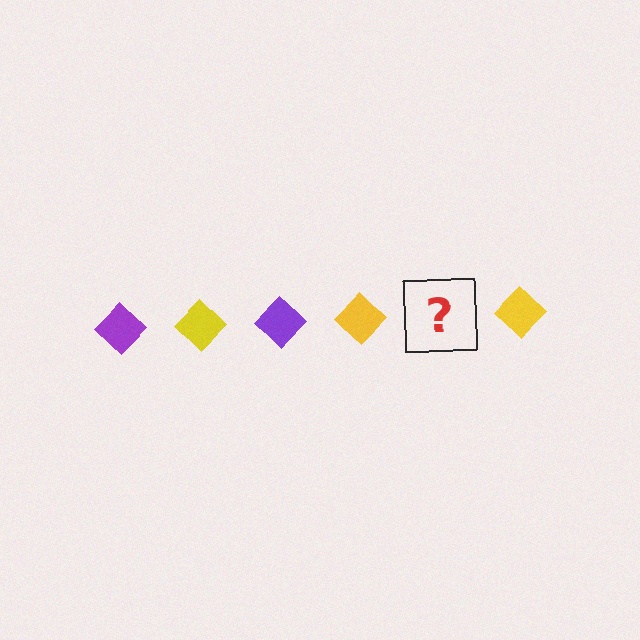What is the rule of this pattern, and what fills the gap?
The rule is that the pattern cycles through purple, yellow diamonds. The gap should be filled with a purple diamond.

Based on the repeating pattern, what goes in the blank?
The blank should be a purple diamond.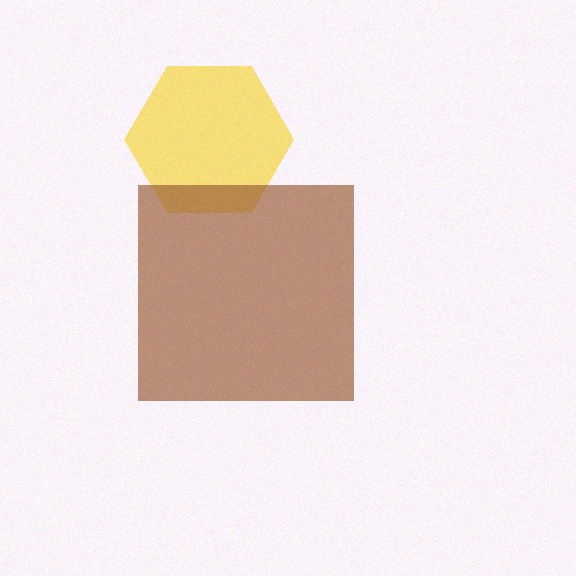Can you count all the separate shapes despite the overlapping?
Yes, there are 2 separate shapes.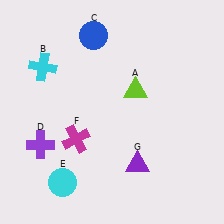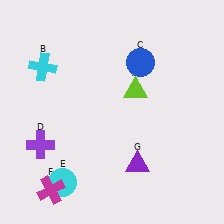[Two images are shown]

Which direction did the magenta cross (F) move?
The magenta cross (F) moved down.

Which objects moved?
The objects that moved are: the blue circle (C), the magenta cross (F).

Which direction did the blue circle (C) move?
The blue circle (C) moved right.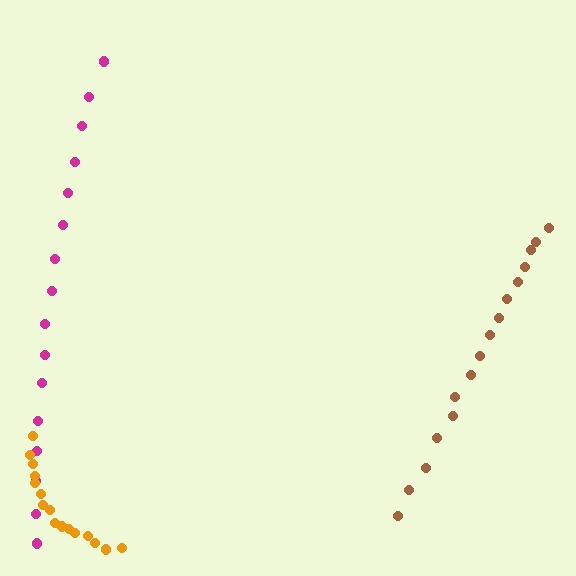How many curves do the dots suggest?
There are 3 distinct paths.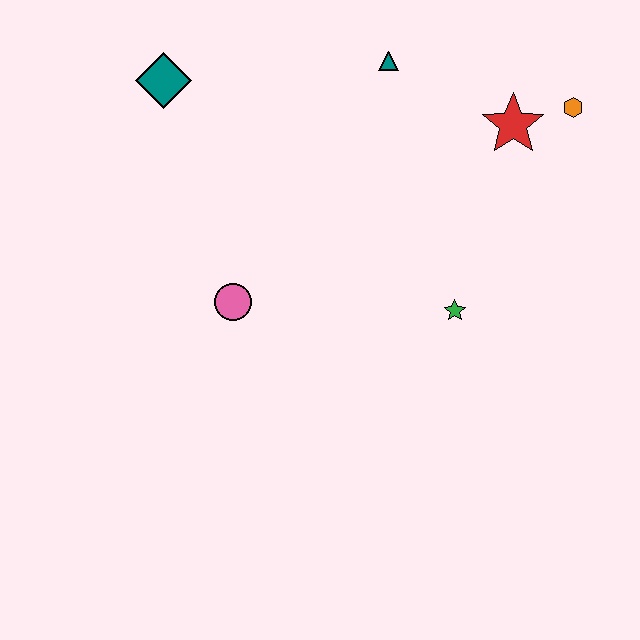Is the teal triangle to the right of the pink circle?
Yes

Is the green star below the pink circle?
Yes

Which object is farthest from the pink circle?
The orange hexagon is farthest from the pink circle.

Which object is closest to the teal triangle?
The red star is closest to the teal triangle.